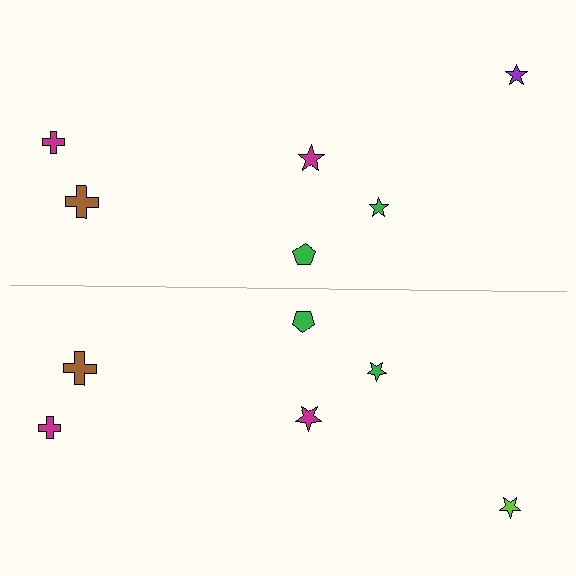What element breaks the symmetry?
The lime star on the bottom side breaks the symmetry — its mirror counterpart is purple.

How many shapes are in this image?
There are 12 shapes in this image.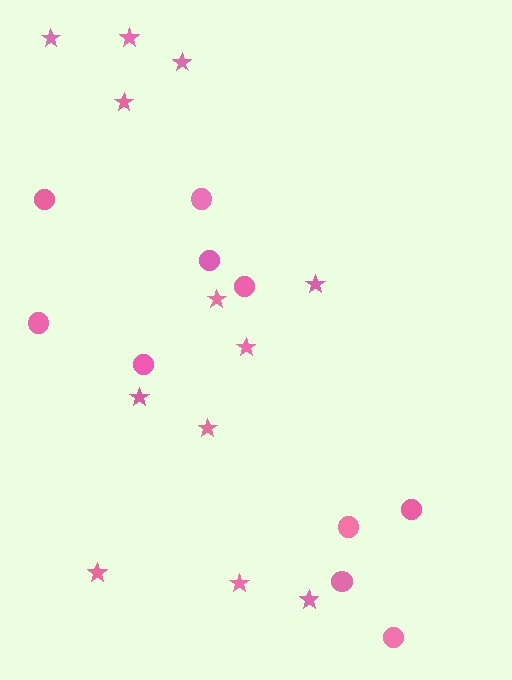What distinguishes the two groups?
There are 2 groups: one group of stars (12) and one group of circles (10).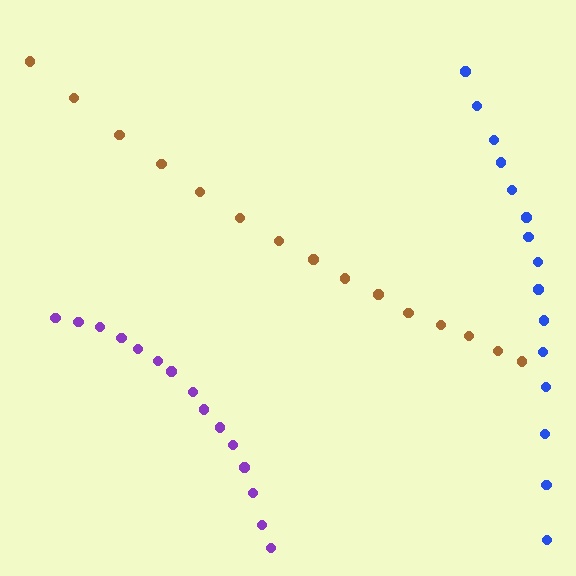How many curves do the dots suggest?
There are 3 distinct paths.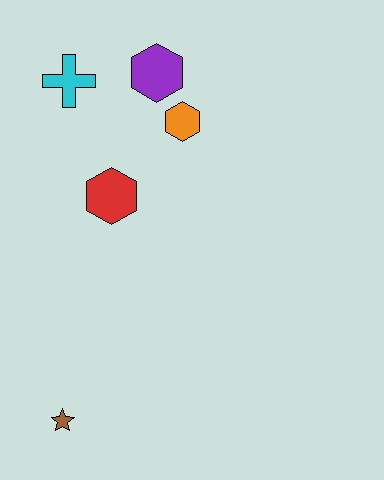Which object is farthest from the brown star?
The purple hexagon is farthest from the brown star.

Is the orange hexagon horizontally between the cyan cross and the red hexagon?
No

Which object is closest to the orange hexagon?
The purple hexagon is closest to the orange hexagon.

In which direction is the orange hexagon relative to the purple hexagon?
The orange hexagon is below the purple hexagon.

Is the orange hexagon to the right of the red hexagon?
Yes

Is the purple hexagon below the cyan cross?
No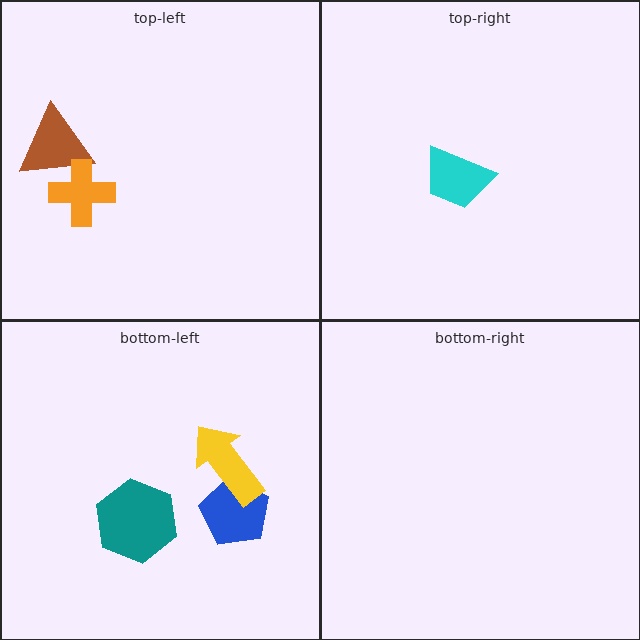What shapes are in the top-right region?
The cyan trapezoid.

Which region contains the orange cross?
The top-left region.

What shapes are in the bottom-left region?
The teal hexagon, the blue pentagon, the yellow arrow.